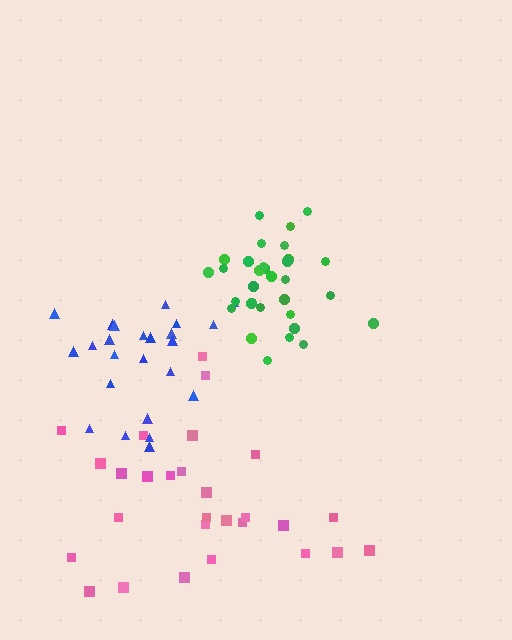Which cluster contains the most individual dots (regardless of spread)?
Green (33).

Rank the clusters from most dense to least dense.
green, blue, pink.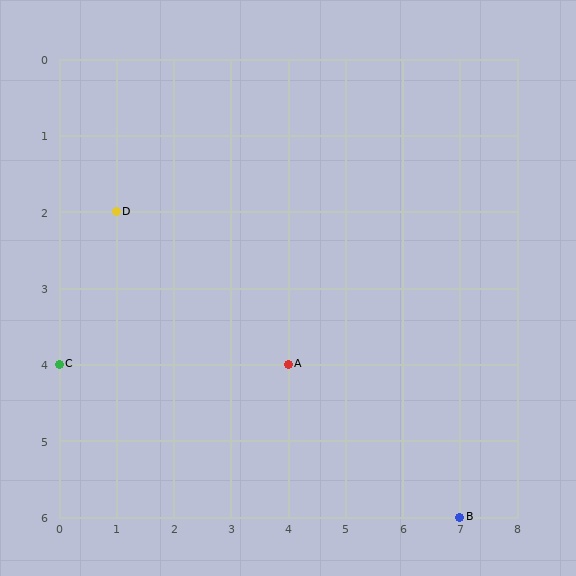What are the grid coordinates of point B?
Point B is at grid coordinates (7, 6).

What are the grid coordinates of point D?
Point D is at grid coordinates (1, 2).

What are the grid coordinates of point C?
Point C is at grid coordinates (0, 4).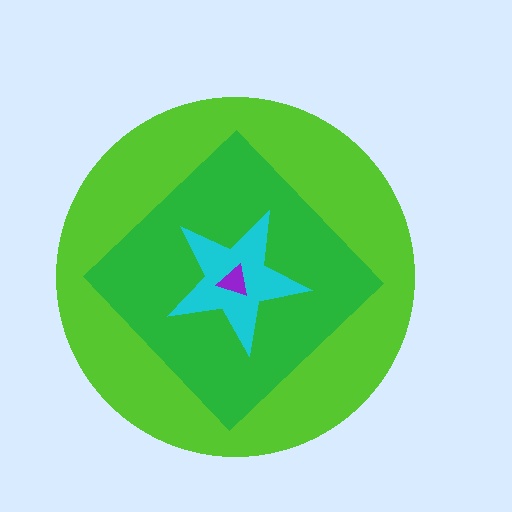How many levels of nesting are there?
4.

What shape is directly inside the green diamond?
The cyan star.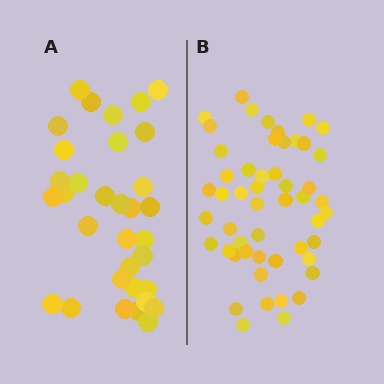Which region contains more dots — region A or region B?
Region B (the right region) has more dots.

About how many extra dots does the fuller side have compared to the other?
Region B has approximately 20 more dots than region A.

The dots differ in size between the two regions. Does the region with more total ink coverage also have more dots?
No. Region A has more total ink coverage because its dots are larger, but region B actually contains more individual dots. Total area can be misleading — the number of items is what matters here.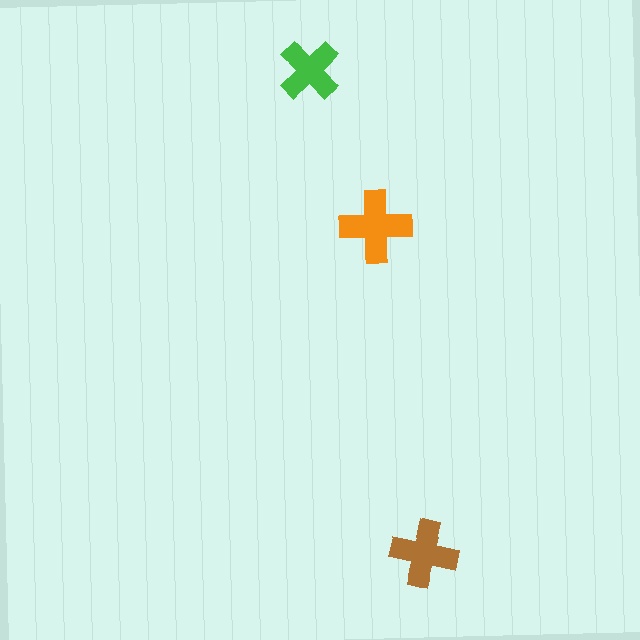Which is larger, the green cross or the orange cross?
The orange one.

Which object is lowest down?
The brown cross is bottommost.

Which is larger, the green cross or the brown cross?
The brown one.